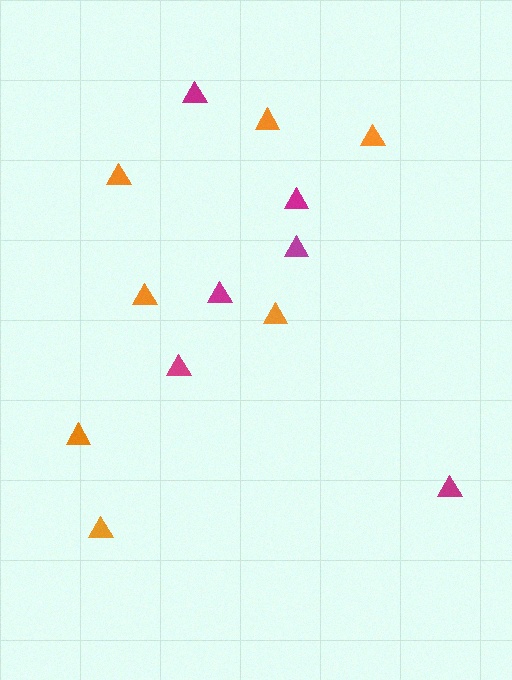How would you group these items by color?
There are 2 groups: one group of magenta triangles (6) and one group of orange triangles (7).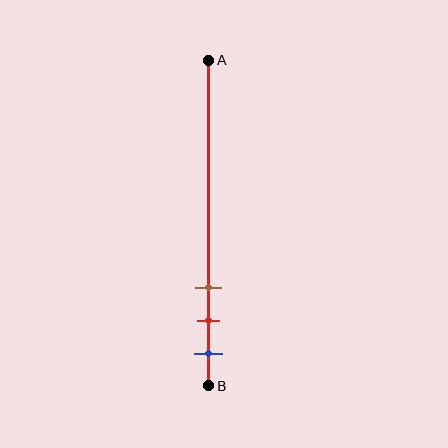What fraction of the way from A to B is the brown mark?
The brown mark is approximately 70% (0.7) of the way from A to B.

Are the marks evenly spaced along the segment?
Yes, the marks are approximately evenly spaced.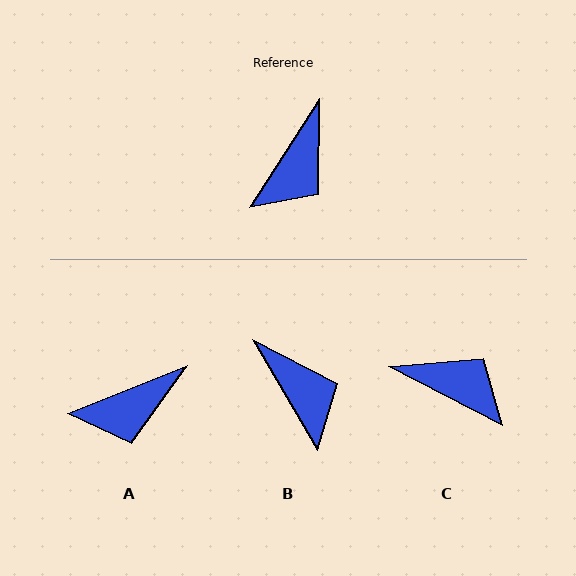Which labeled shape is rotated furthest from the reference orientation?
C, about 96 degrees away.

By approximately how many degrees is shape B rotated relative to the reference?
Approximately 63 degrees counter-clockwise.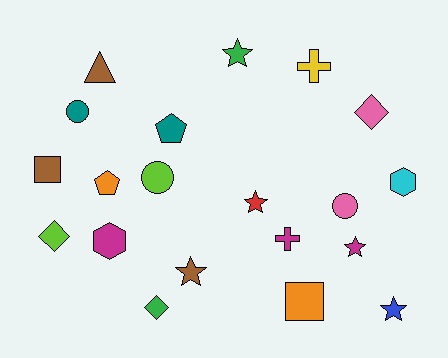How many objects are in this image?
There are 20 objects.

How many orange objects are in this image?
There are 2 orange objects.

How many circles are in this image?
There are 3 circles.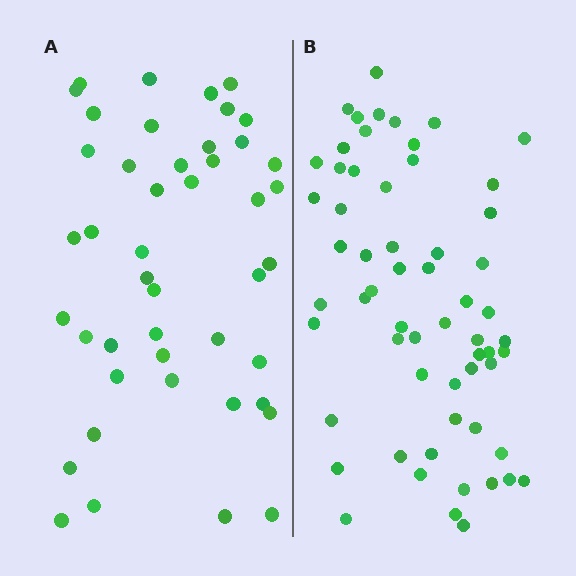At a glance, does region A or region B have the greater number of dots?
Region B (the right region) has more dots.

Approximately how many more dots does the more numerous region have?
Region B has approximately 15 more dots than region A.